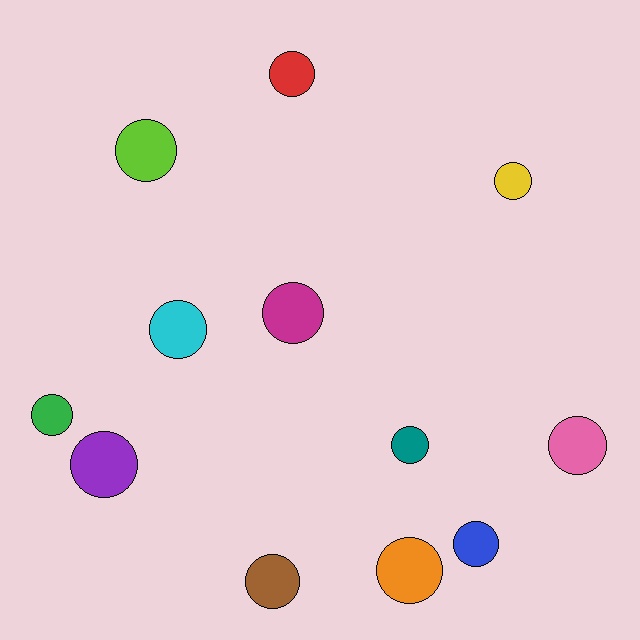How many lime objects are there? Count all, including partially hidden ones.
There is 1 lime object.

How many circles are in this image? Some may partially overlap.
There are 12 circles.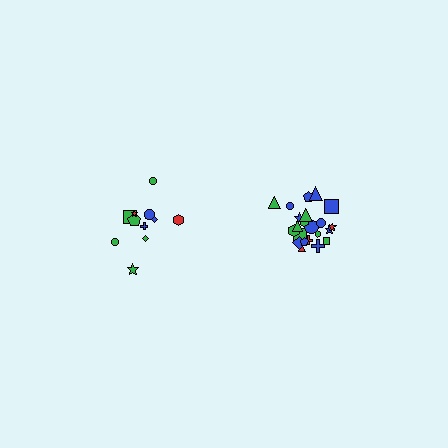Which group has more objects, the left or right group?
The right group.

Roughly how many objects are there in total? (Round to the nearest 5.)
Roughly 35 objects in total.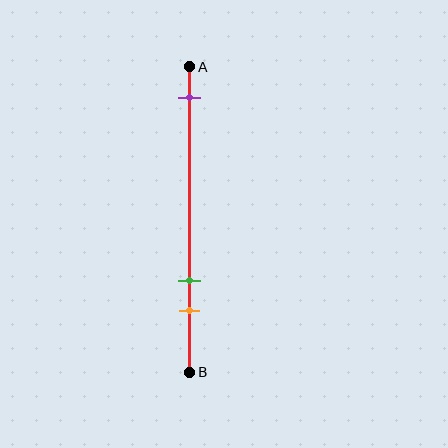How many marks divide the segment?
There are 3 marks dividing the segment.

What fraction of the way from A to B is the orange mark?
The orange mark is approximately 80% (0.8) of the way from A to B.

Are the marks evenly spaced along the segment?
No, the marks are not evenly spaced.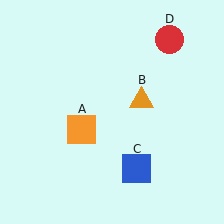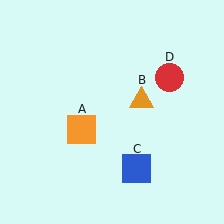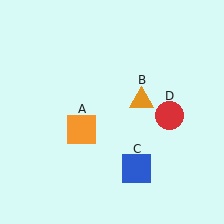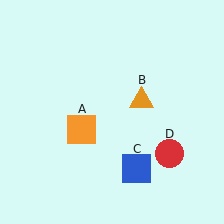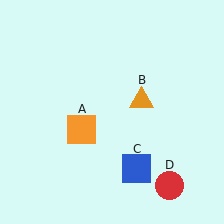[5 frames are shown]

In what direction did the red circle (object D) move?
The red circle (object D) moved down.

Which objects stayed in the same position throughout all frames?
Orange square (object A) and orange triangle (object B) and blue square (object C) remained stationary.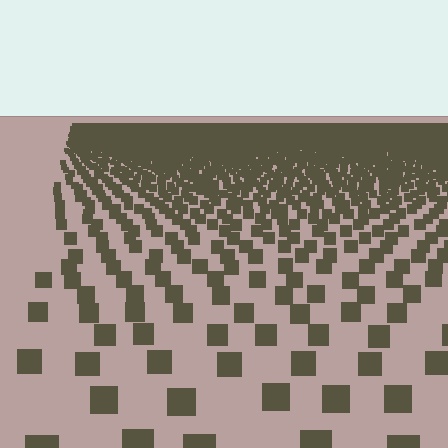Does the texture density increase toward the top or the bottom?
Density increases toward the top.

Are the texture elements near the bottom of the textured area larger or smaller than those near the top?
Larger. Near the bottom, elements are closer to the viewer and appear at a bigger on-screen size.